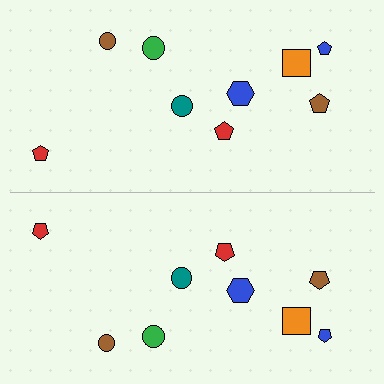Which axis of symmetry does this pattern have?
The pattern has a horizontal axis of symmetry running through the center of the image.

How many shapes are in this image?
There are 18 shapes in this image.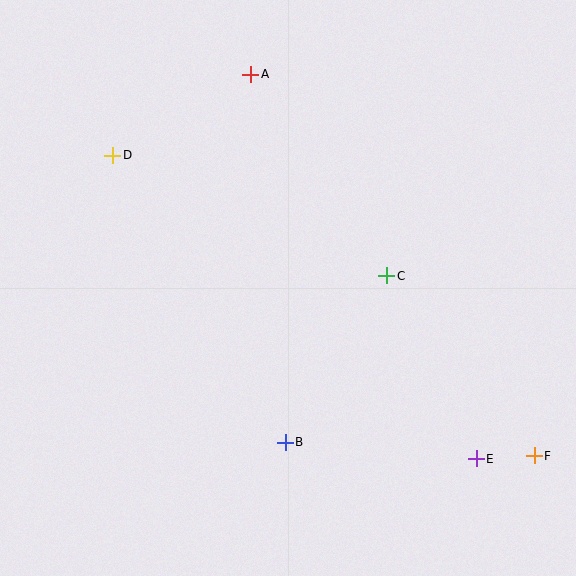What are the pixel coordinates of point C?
Point C is at (387, 276).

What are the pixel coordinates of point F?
Point F is at (534, 456).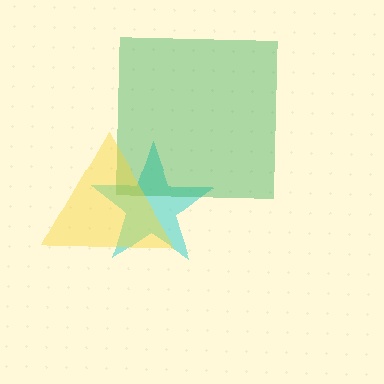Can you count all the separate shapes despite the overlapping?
Yes, there are 3 separate shapes.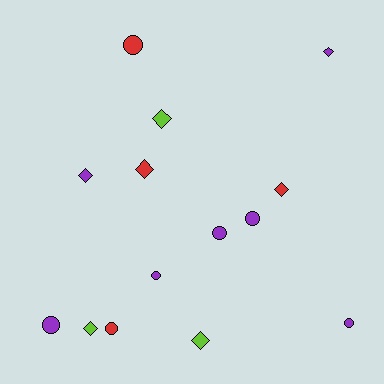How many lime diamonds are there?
There are 3 lime diamonds.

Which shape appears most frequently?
Circle, with 7 objects.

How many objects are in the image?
There are 14 objects.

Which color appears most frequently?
Purple, with 7 objects.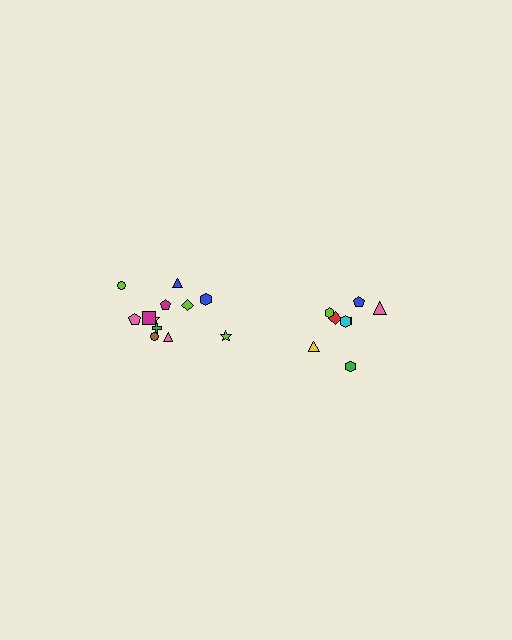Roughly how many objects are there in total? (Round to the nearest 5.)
Roughly 20 objects in total.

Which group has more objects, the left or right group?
The left group.